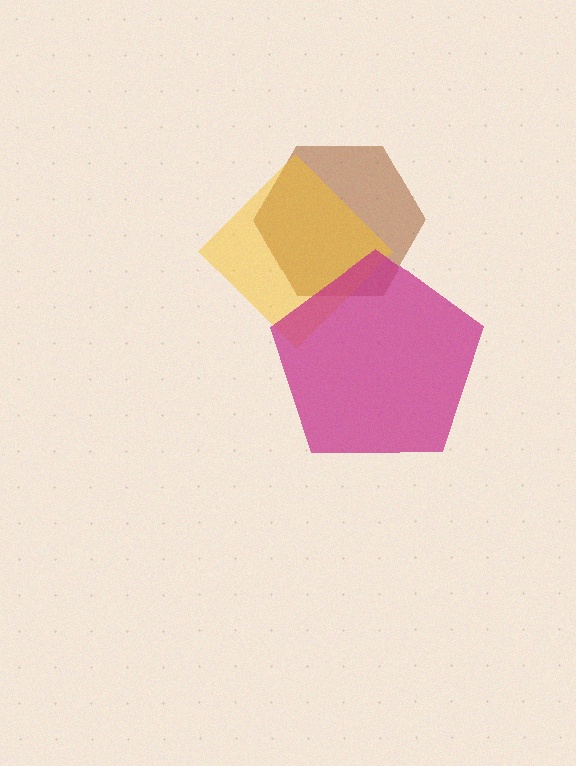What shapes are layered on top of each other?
The layered shapes are: a brown hexagon, a yellow diamond, a magenta pentagon.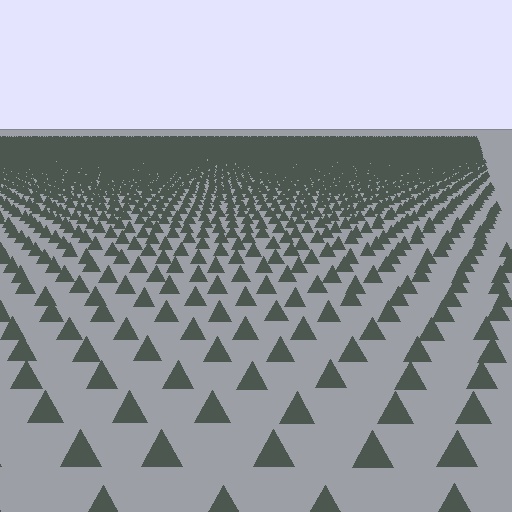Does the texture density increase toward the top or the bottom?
Density increases toward the top.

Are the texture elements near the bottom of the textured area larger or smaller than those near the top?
Larger. Near the bottom, elements are closer to the viewer and appear at a bigger on-screen size.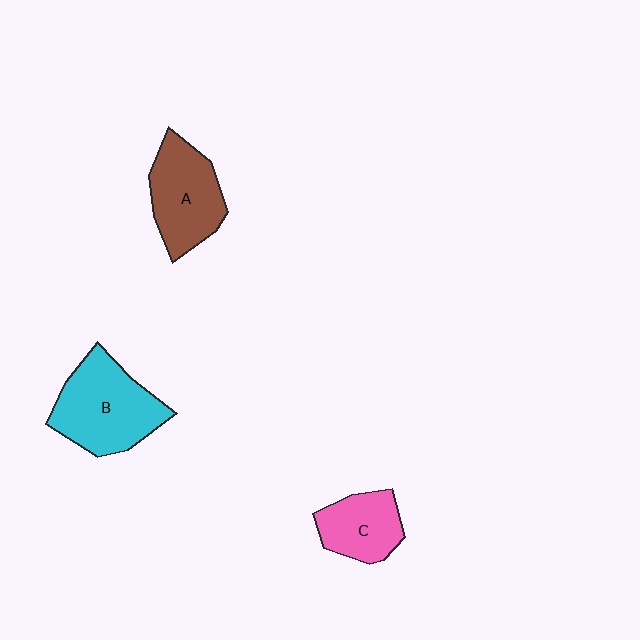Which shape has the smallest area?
Shape C (pink).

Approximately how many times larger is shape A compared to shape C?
Approximately 1.4 times.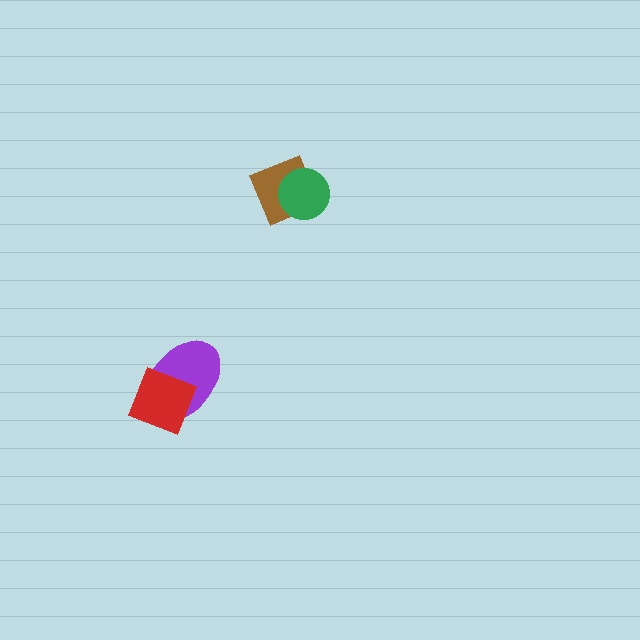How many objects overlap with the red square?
1 object overlaps with the red square.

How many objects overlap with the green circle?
1 object overlaps with the green circle.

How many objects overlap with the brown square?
1 object overlaps with the brown square.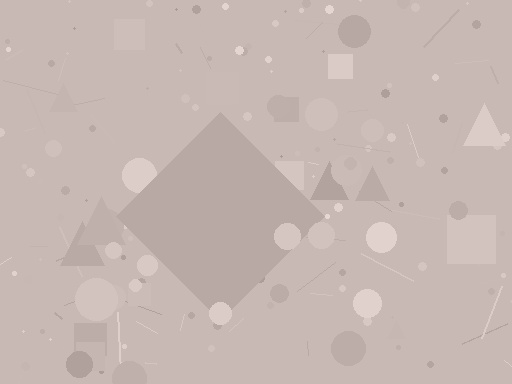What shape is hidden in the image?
A diamond is hidden in the image.